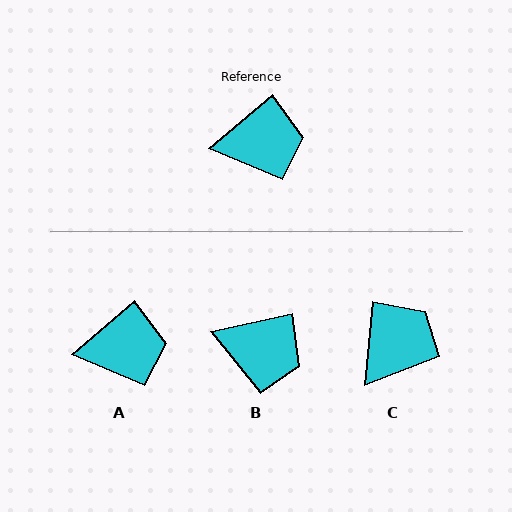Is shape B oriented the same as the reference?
No, it is off by about 28 degrees.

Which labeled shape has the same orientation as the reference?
A.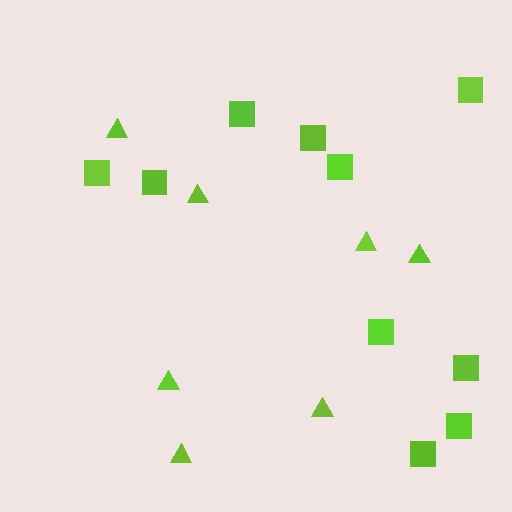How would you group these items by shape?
There are 2 groups: one group of triangles (7) and one group of squares (10).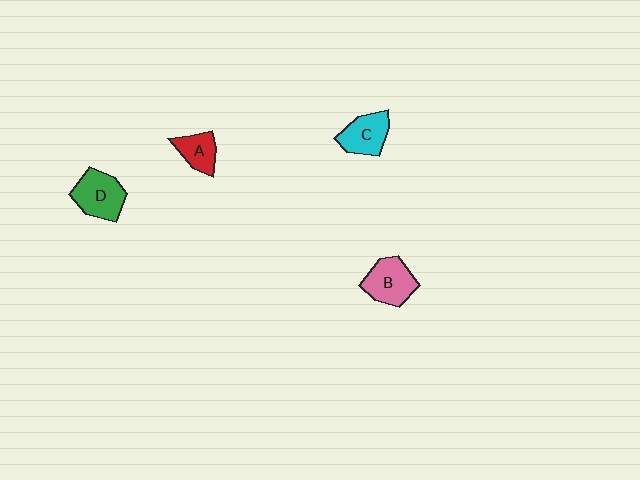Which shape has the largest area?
Shape D (green).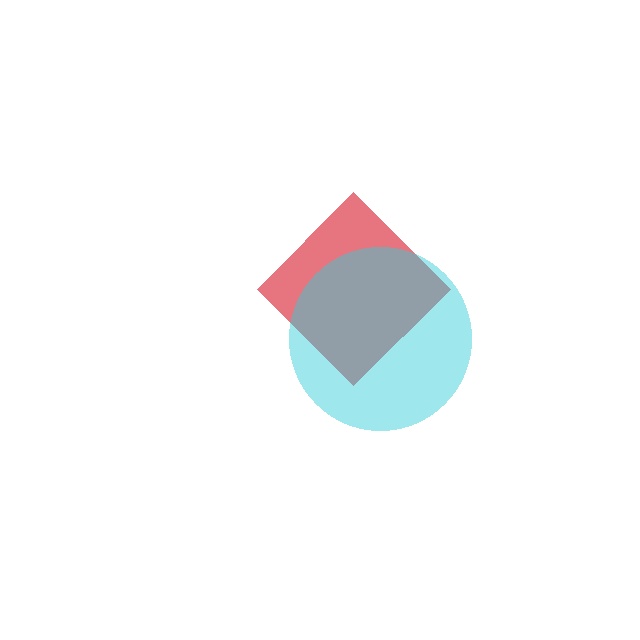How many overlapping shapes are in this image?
There are 2 overlapping shapes in the image.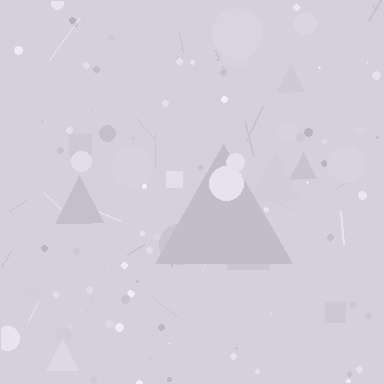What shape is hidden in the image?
A triangle is hidden in the image.